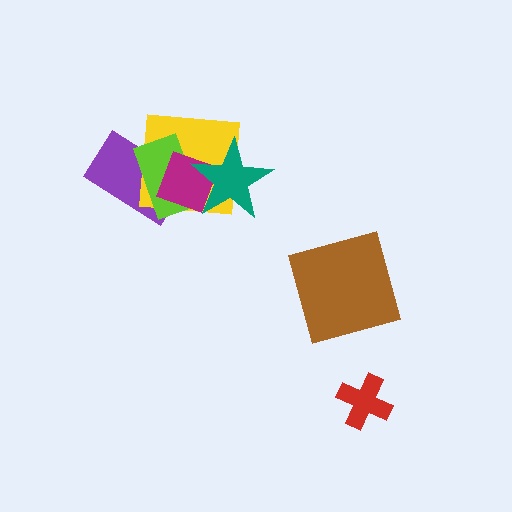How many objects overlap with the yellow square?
4 objects overlap with the yellow square.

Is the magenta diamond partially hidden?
Yes, it is partially covered by another shape.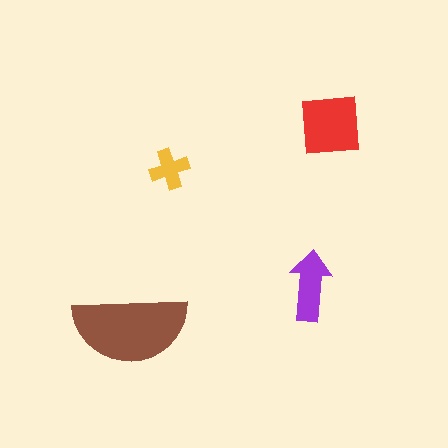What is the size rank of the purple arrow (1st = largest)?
3rd.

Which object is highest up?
The red square is topmost.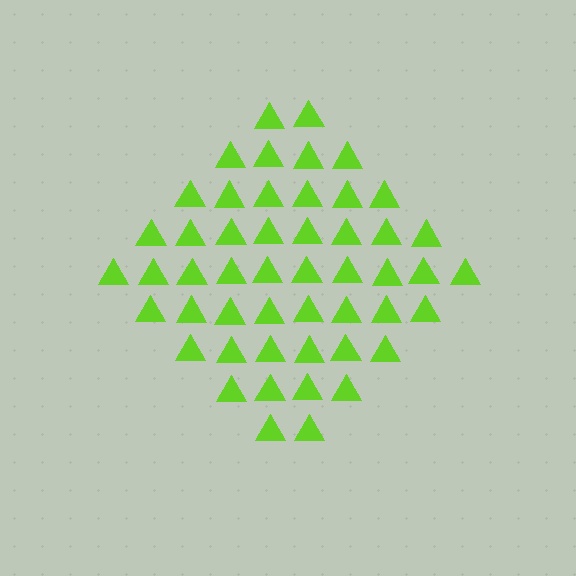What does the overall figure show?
The overall figure shows a diamond.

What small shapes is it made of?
It is made of small triangles.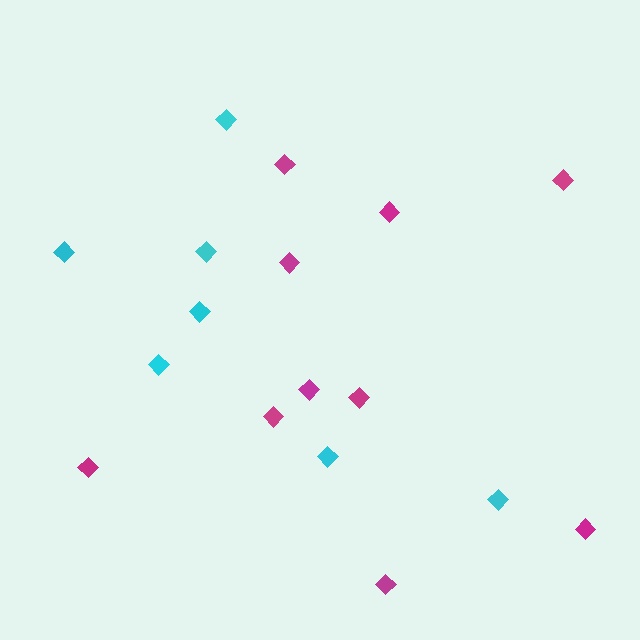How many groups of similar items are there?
There are 2 groups: one group of magenta diamonds (10) and one group of cyan diamonds (7).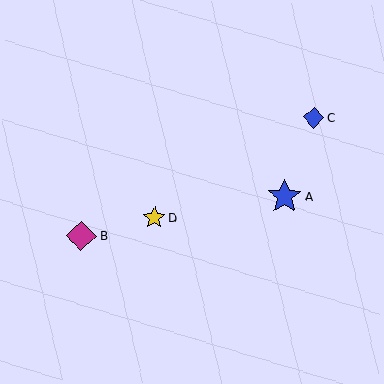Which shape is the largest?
The blue star (labeled A) is the largest.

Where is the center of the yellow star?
The center of the yellow star is at (154, 218).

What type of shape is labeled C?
Shape C is a blue diamond.